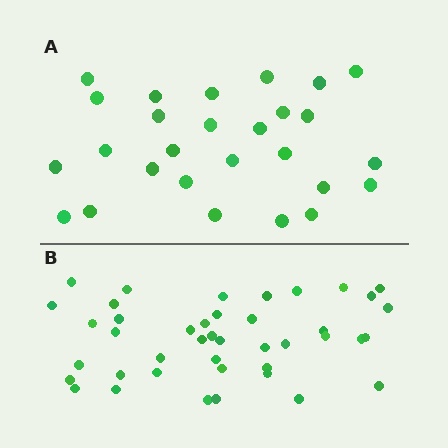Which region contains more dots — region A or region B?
Region B (the bottom region) has more dots.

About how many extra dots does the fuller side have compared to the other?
Region B has approximately 15 more dots than region A.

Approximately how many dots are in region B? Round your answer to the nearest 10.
About 40 dots. (The exact count is 42, which rounds to 40.)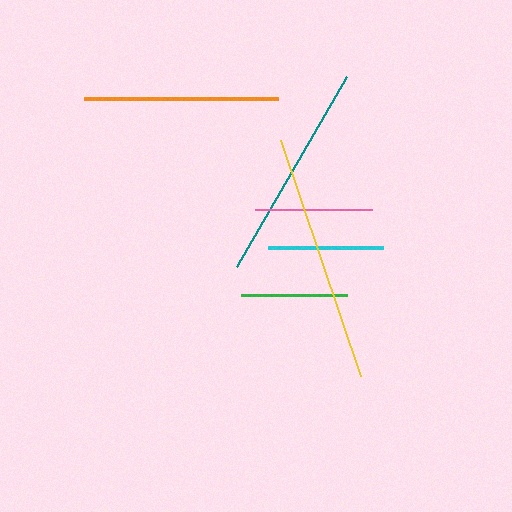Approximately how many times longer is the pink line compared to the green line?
The pink line is approximately 1.1 times the length of the green line.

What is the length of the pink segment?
The pink segment is approximately 118 pixels long.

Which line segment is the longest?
The yellow line is the longest at approximately 249 pixels.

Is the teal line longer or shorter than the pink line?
The teal line is longer than the pink line.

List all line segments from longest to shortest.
From longest to shortest: yellow, teal, orange, pink, cyan, green.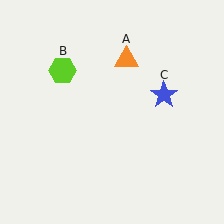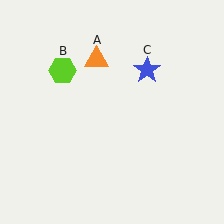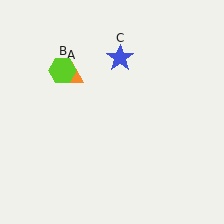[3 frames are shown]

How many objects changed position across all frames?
2 objects changed position: orange triangle (object A), blue star (object C).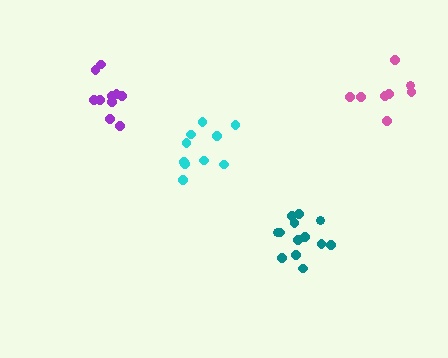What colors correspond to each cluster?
The clusters are colored: pink, teal, cyan, purple.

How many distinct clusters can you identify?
There are 4 distinct clusters.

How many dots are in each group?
Group 1: 8 dots, Group 2: 13 dots, Group 3: 10 dots, Group 4: 10 dots (41 total).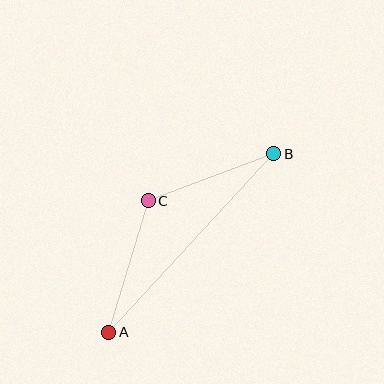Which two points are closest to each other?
Points B and C are closest to each other.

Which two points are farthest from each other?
Points A and B are farthest from each other.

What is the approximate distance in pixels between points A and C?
The distance between A and C is approximately 137 pixels.